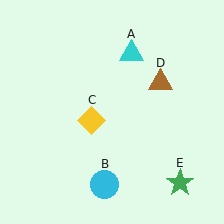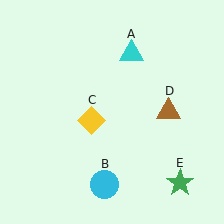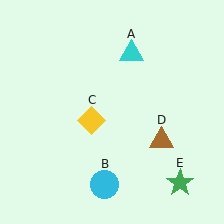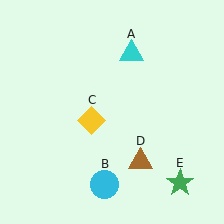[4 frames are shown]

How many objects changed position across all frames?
1 object changed position: brown triangle (object D).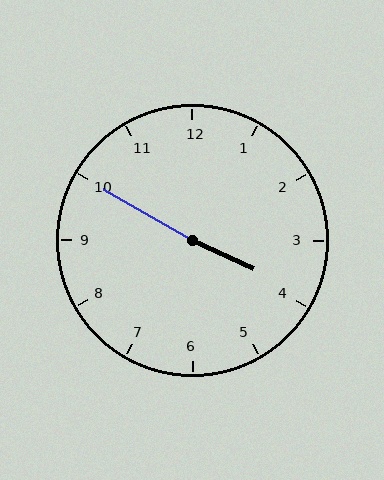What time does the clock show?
3:50.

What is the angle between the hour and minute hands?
Approximately 175 degrees.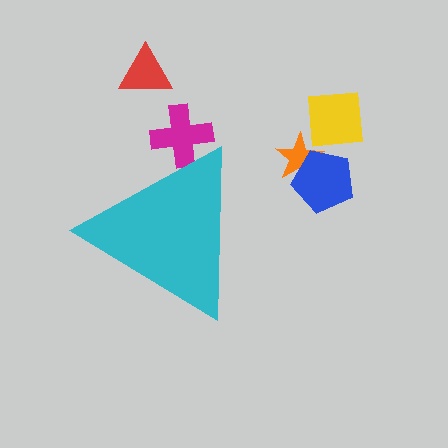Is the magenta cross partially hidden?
Yes, the magenta cross is partially hidden behind the cyan triangle.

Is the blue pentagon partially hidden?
No, the blue pentagon is fully visible.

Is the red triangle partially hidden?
No, the red triangle is fully visible.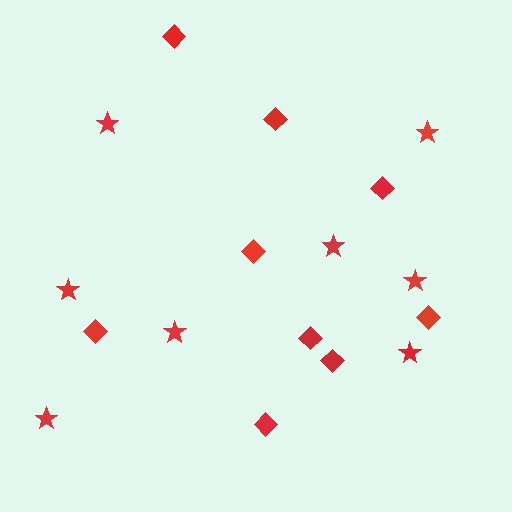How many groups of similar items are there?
There are 2 groups: one group of diamonds (9) and one group of stars (8).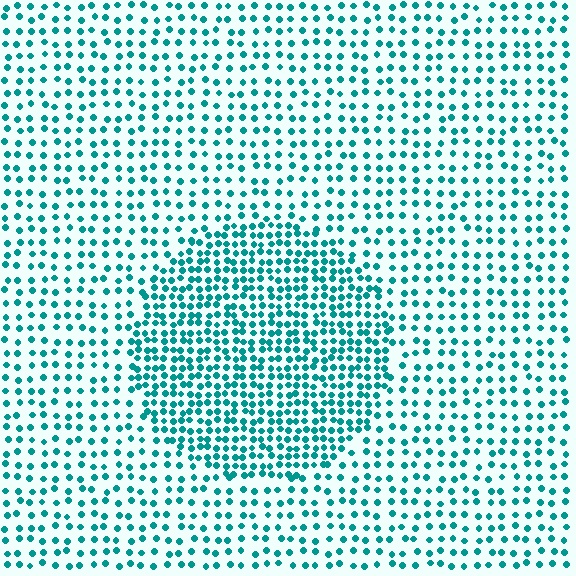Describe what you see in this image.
The image contains small teal elements arranged at two different densities. A circle-shaped region is visible where the elements are more densely packed than the surrounding area.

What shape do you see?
I see a circle.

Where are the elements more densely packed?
The elements are more densely packed inside the circle boundary.